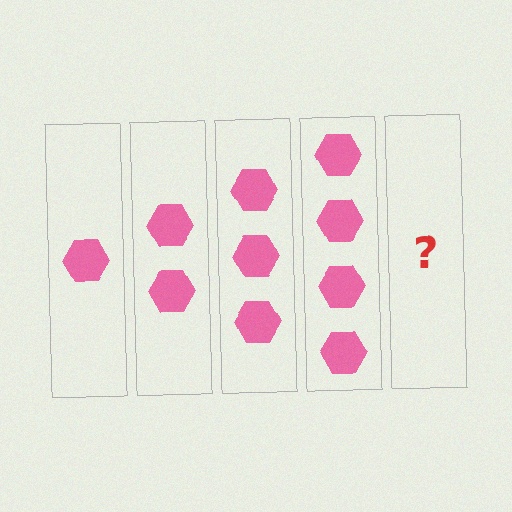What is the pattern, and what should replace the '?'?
The pattern is that each step adds one more hexagon. The '?' should be 5 hexagons.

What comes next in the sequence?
The next element should be 5 hexagons.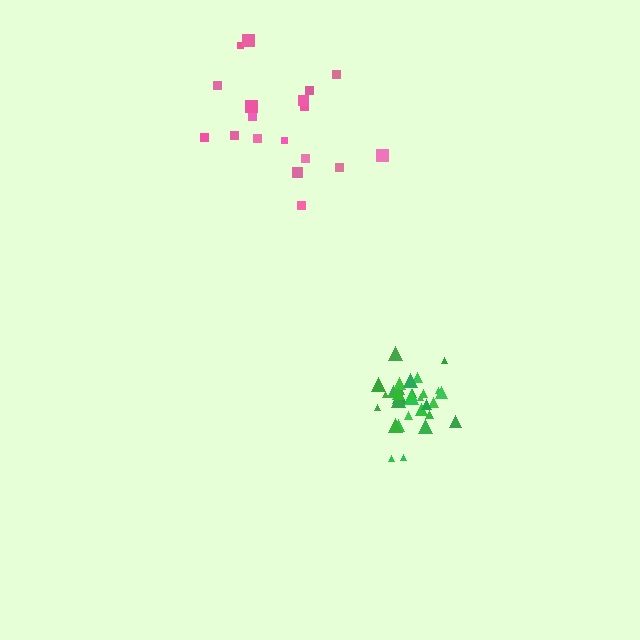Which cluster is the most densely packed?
Green.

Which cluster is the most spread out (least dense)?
Pink.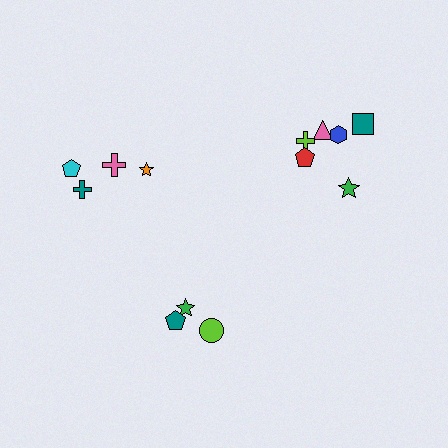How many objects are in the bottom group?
There are 3 objects.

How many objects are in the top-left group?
There are 4 objects.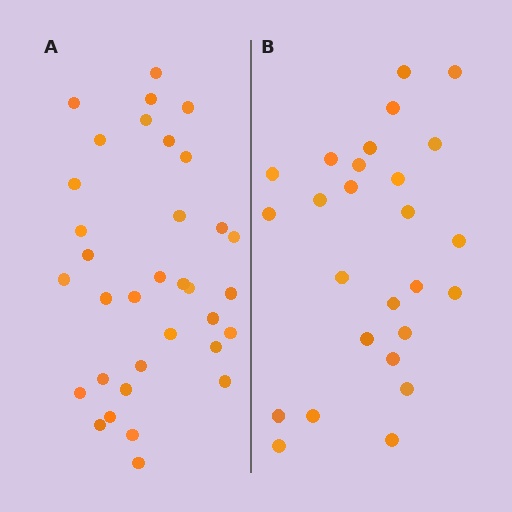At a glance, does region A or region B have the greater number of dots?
Region A (the left region) has more dots.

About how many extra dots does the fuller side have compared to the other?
Region A has roughly 8 or so more dots than region B.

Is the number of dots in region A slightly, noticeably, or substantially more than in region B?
Region A has noticeably more, but not dramatically so. The ratio is roughly 1.3 to 1.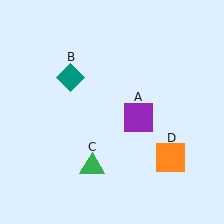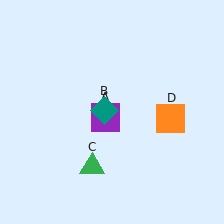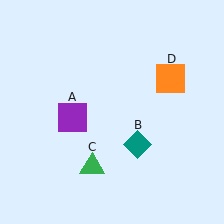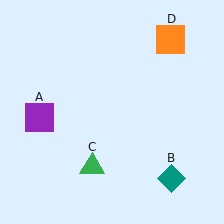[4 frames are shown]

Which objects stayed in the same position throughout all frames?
Green triangle (object C) remained stationary.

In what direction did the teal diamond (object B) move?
The teal diamond (object B) moved down and to the right.